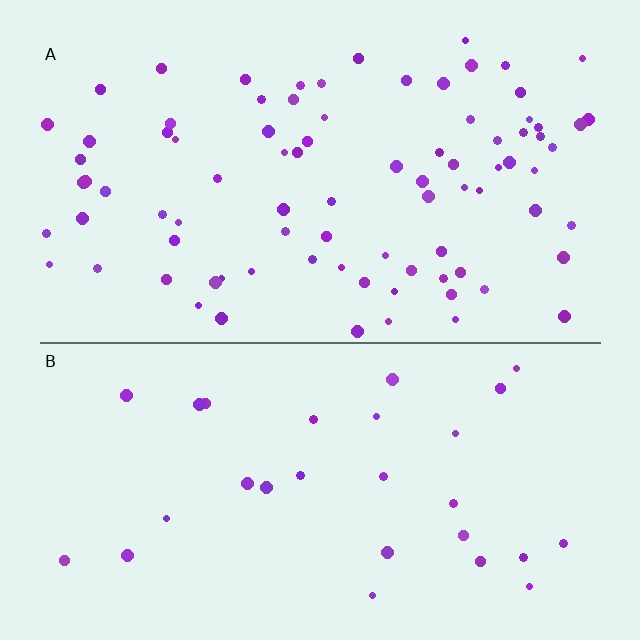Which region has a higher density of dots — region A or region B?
A (the top).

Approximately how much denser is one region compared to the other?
Approximately 3.0× — region A over region B.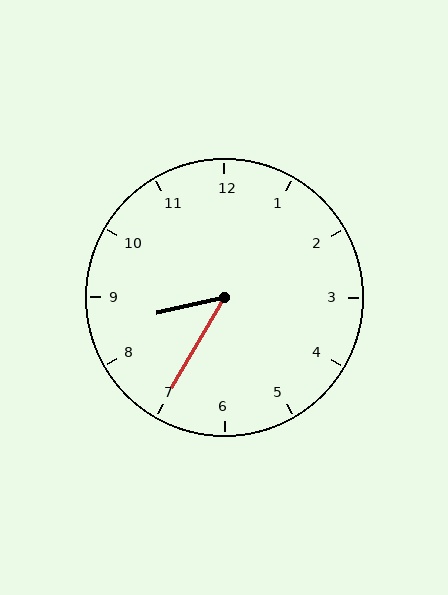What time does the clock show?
8:35.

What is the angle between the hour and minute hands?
Approximately 48 degrees.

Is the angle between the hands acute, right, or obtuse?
It is acute.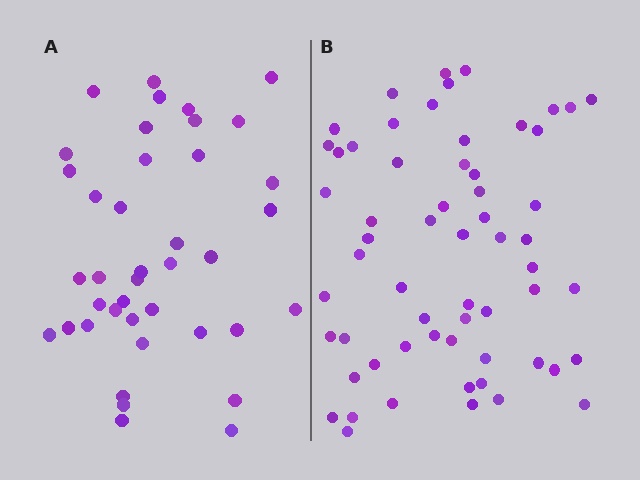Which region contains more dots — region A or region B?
Region B (the right region) has more dots.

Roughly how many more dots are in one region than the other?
Region B has approximately 20 more dots than region A.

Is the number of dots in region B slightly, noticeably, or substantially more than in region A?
Region B has substantially more. The ratio is roughly 1.5 to 1.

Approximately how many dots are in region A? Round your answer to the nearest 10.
About 40 dots.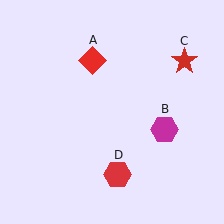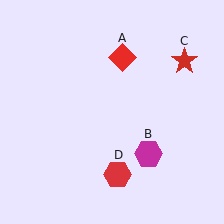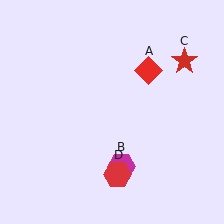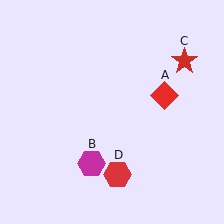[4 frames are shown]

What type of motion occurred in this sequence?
The red diamond (object A), magenta hexagon (object B) rotated clockwise around the center of the scene.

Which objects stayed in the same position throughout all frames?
Red star (object C) and red hexagon (object D) remained stationary.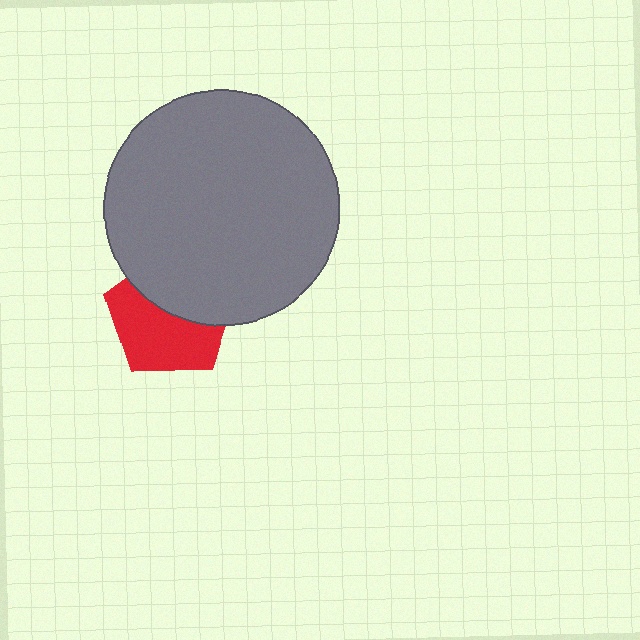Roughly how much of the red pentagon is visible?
About half of it is visible (roughly 56%).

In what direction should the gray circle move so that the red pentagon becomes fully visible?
The gray circle should move up. That is the shortest direction to clear the overlap and leave the red pentagon fully visible.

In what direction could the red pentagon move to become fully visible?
The red pentagon could move down. That would shift it out from behind the gray circle entirely.